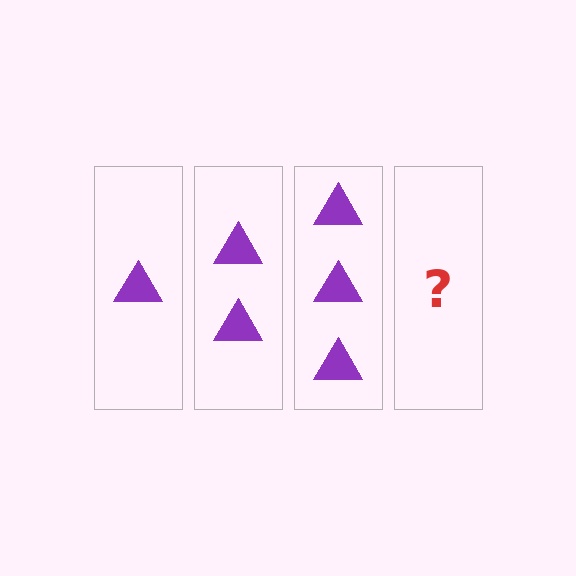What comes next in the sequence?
The next element should be 4 triangles.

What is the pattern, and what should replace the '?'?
The pattern is that each step adds one more triangle. The '?' should be 4 triangles.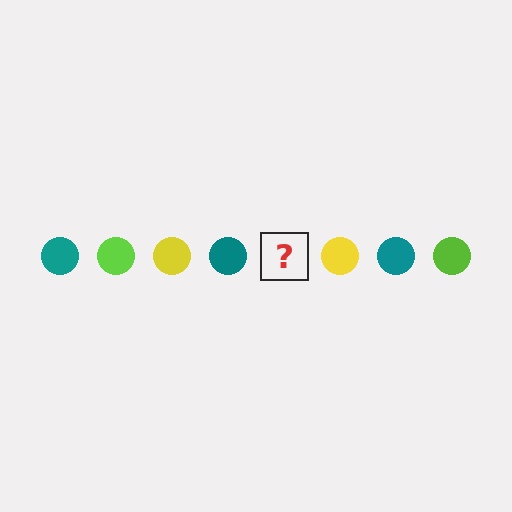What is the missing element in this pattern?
The missing element is a lime circle.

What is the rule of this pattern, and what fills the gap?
The rule is that the pattern cycles through teal, lime, yellow circles. The gap should be filled with a lime circle.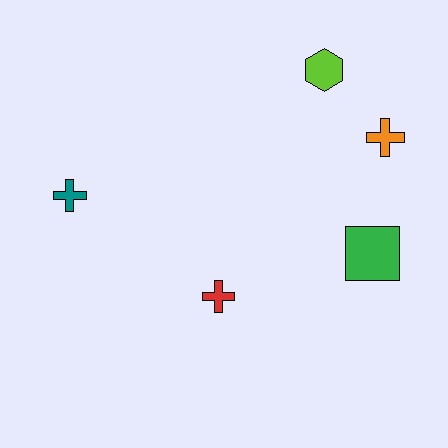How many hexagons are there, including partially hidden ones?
There is 1 hexagon.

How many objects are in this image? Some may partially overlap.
There are 5 objects.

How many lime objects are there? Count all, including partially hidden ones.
There is 1 lime object.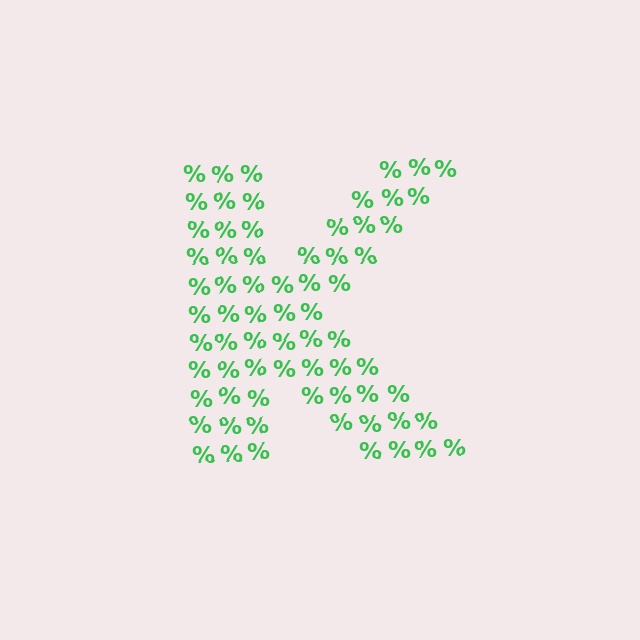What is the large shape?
The large shape is the letter K.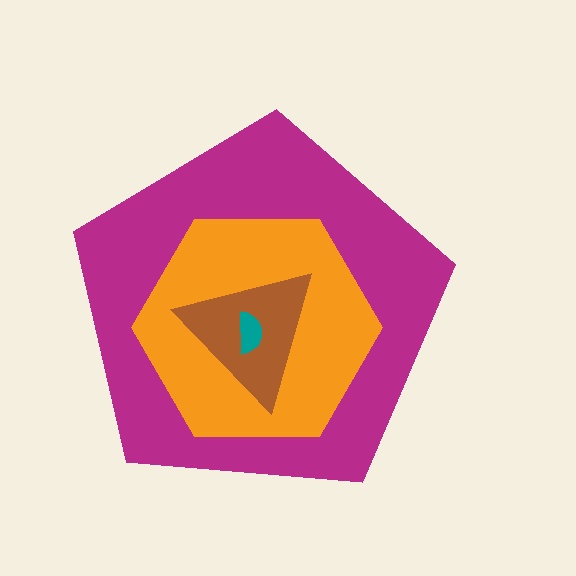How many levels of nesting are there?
4.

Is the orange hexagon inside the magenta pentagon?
Yes.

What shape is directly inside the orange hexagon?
The brown triangle.